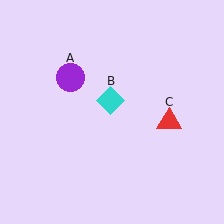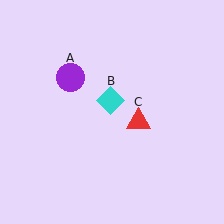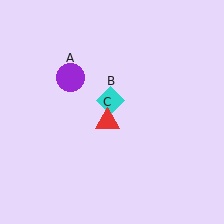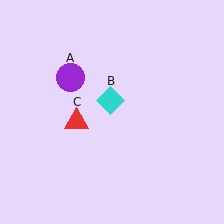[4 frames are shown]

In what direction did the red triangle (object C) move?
The red triangle (object C) moved left.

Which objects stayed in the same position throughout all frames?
Purple circle (object A) and cyan diamond (object B) remained stationary.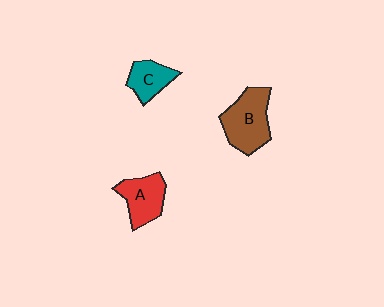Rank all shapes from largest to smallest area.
From largest to smallest: B (brown), A (red), C (teal).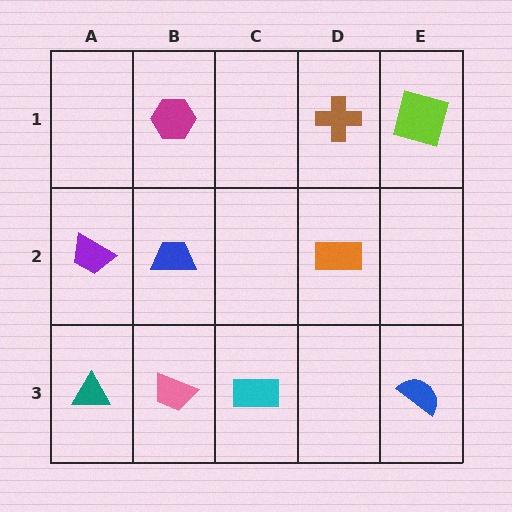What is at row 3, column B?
A pink trapezoid.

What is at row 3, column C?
A cyan rectangle.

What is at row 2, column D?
An orange rectangle.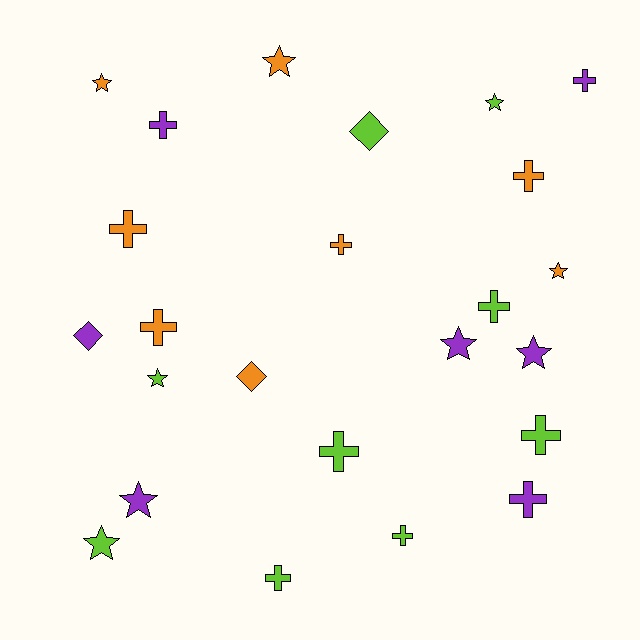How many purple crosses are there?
There are 3 purple crosses.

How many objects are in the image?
There are 24 objects.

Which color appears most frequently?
Lime, with 9 objects.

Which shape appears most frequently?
Cross, with 12 objects.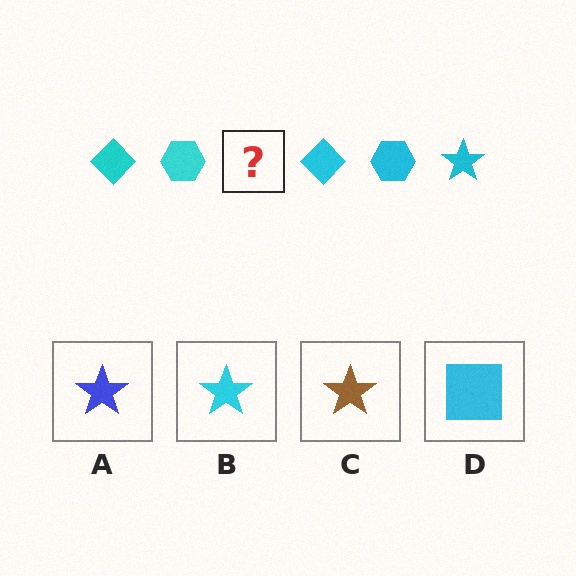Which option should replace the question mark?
Option B.